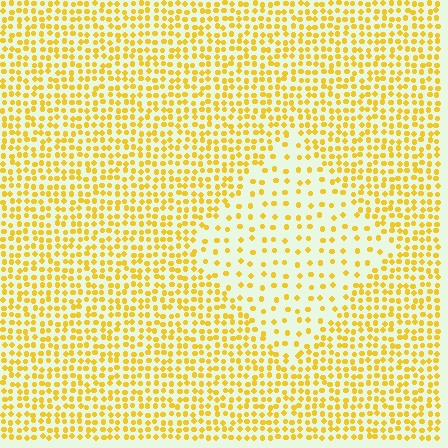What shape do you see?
I see a diamond.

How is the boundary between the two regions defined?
The boundary is defined by a change in element density (approximately 2.4x ratio). All elements are the same color, size, and shape.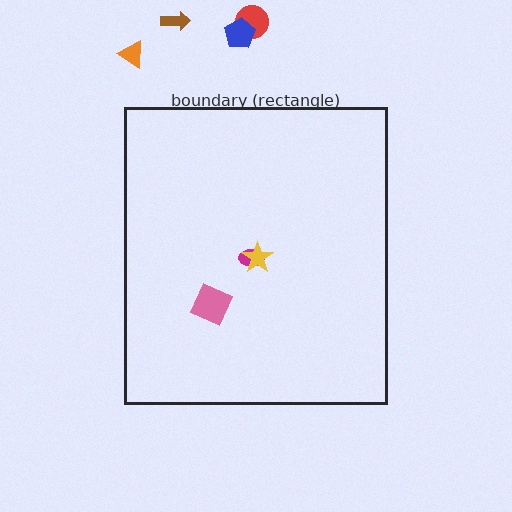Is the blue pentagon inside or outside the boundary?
Outside.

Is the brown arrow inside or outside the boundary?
Outside.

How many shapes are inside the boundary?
3 inside, 4 outside.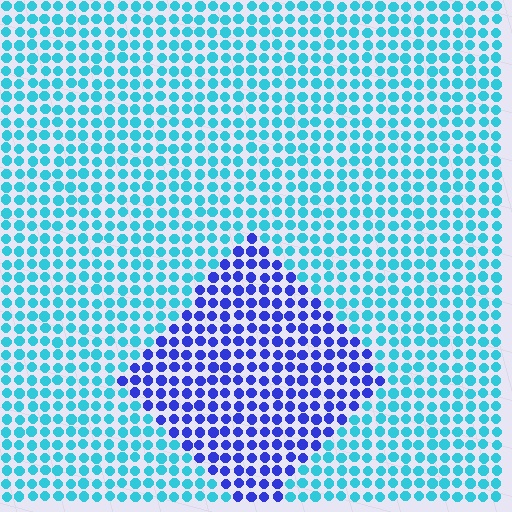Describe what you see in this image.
The image is filled with small cyan elements in a uniform arrangement. A diamond-shaped region is visible where the elements are tinted to a slightly different hue, forming a subtle color boundary.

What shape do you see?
I see a diamond.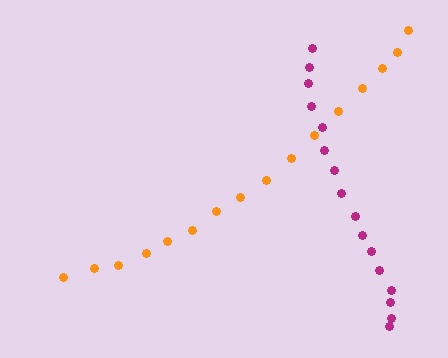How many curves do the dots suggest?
There are 2 distinct paths.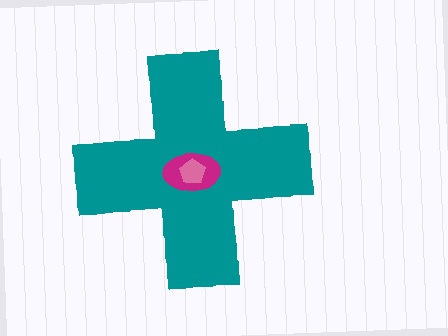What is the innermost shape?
The pink pentagon.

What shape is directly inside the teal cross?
The magenta ellipse.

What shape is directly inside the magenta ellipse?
The pink pentagon.